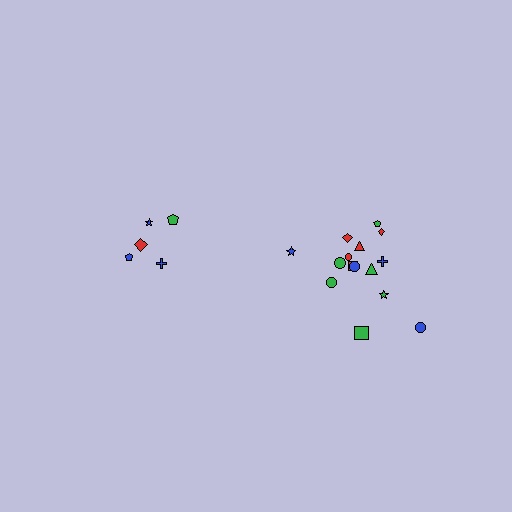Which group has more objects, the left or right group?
The right group.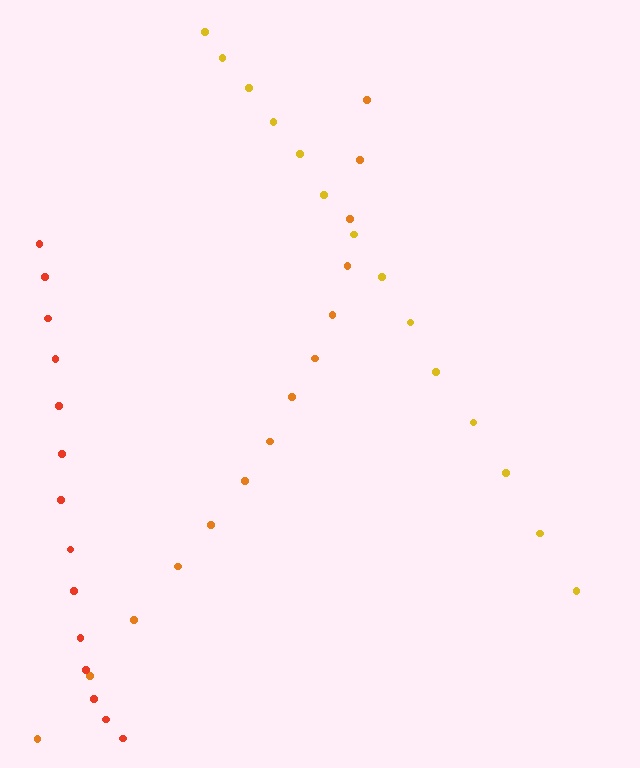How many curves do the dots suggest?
There are 3 distinct paths.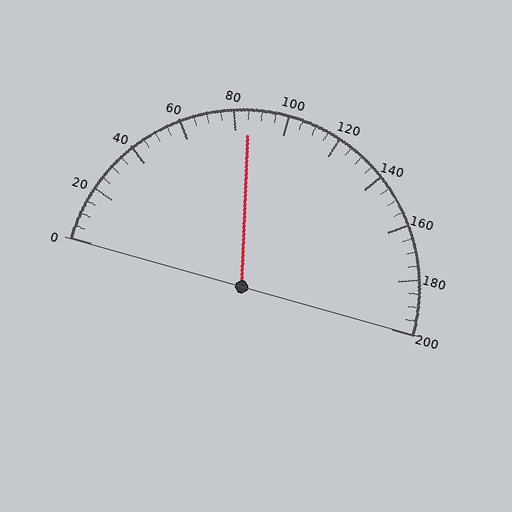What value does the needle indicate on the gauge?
The needle indicates approximately 85.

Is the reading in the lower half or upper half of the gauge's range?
The reading is in the lower half of the range (0 to 200).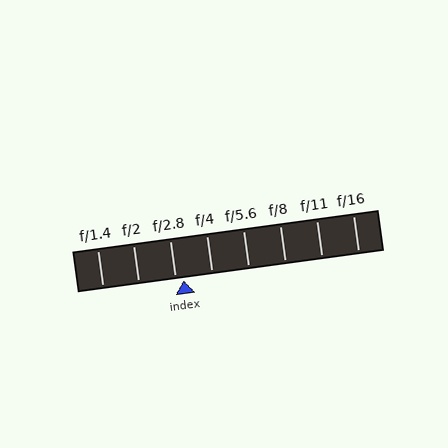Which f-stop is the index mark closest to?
The index mark is closest to f/2.8.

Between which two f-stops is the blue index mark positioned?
The index mark is between f/2.8 and f/4.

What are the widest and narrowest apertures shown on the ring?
The widest aperture shown is f/1.4 and the narrowest is f/16.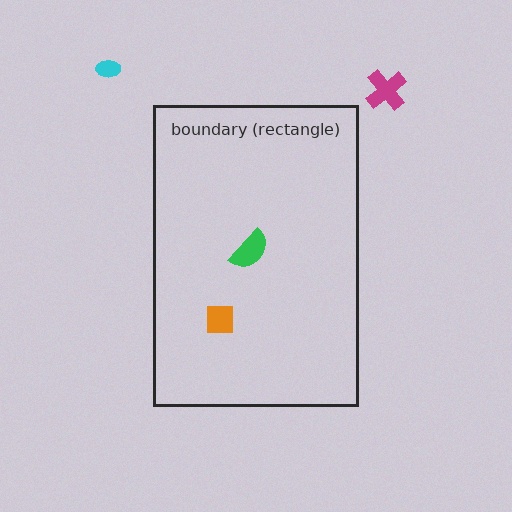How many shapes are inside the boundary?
2 inside, 2 outside.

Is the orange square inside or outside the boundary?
Inside.